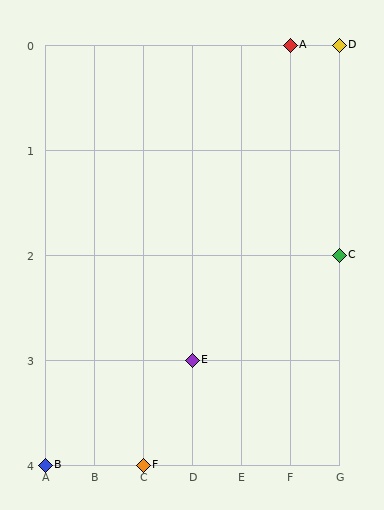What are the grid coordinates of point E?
Point E is at grid coordinates (D, 3).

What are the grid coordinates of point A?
Point A is at grid coordinates (F, 0).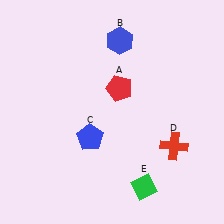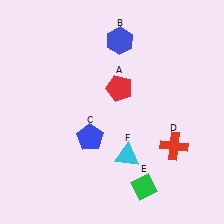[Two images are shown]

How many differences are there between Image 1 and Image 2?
There is 1 difference between the two images.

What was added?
A cyan triangle (F) was added in Image 2.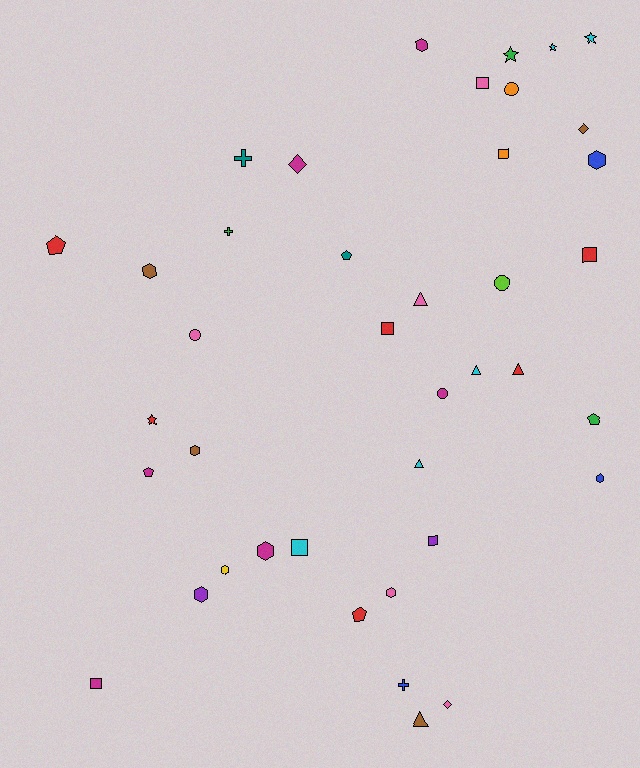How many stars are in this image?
There are 4 stars.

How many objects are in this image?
There are 40 objects.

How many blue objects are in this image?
There are 3 blue objects.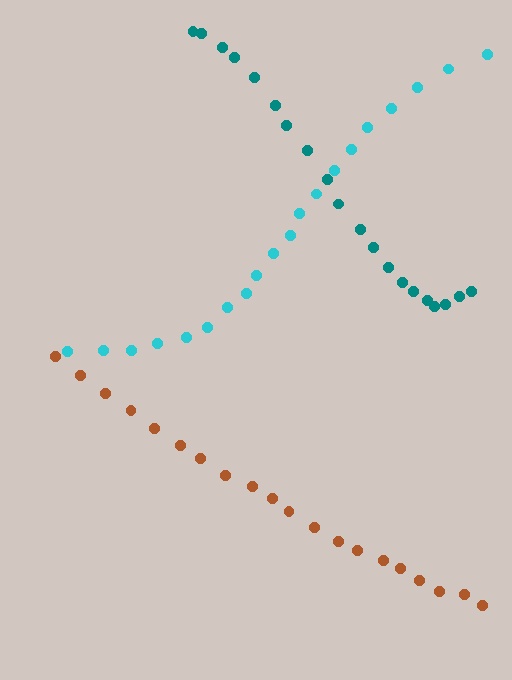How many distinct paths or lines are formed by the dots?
There are 3 distinct paths.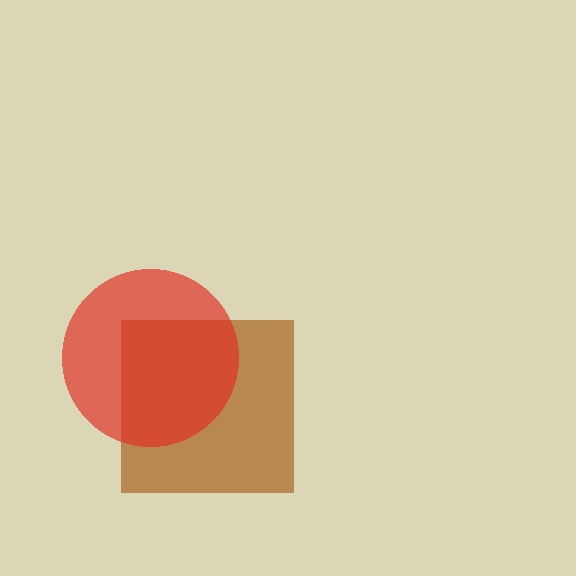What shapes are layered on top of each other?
The layered shapes are: a brown square, a red circle.